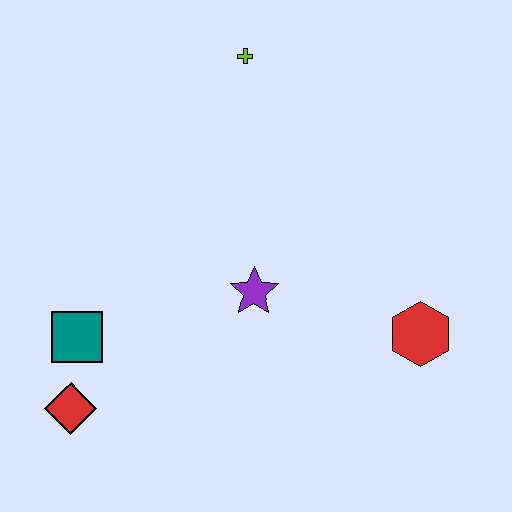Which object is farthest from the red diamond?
The lime cross is farthest from the red diamond.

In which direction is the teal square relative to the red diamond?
The teal square is above the red diamond.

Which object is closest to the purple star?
The red hexagon is closest to the purple star.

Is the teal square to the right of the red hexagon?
No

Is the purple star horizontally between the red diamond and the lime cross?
No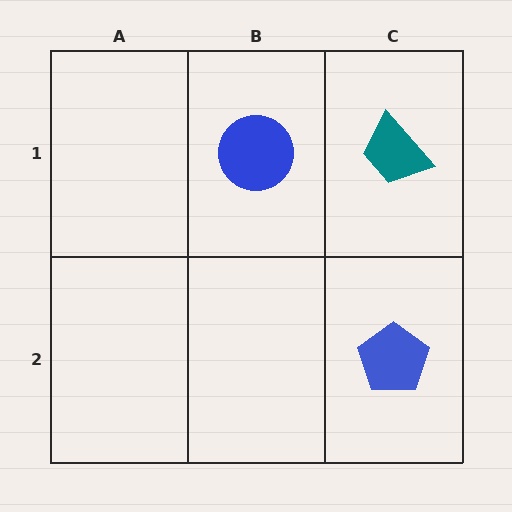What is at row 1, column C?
A teal trapezoid.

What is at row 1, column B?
A blue circle.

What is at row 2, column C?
A blue pentagon.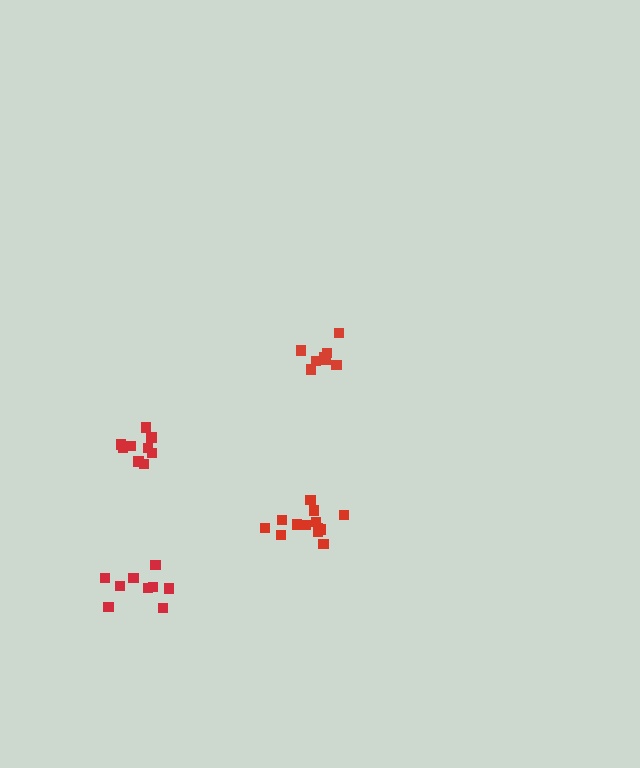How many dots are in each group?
Group 1: 13 dots, Group 2: 9 dots, Group 3: 8 dots, Group 4: 9 dots (39 total).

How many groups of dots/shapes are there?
There are 4 groups.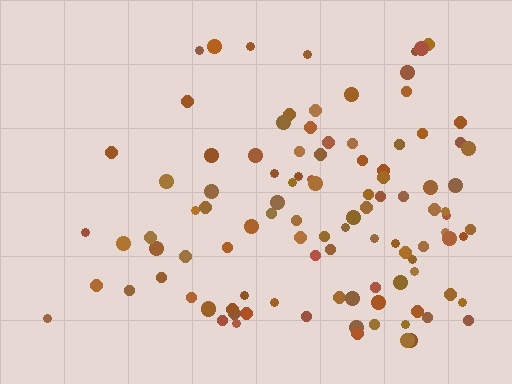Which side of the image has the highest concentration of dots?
The right.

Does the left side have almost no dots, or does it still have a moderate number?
Still a moderate number, just noticeably fewer than the right.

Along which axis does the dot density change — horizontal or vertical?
Horizontal.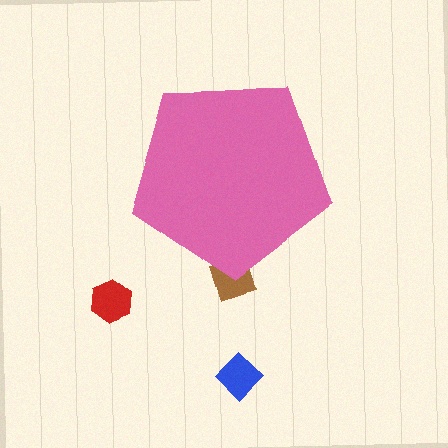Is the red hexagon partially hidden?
No, the red hexagon is fully visible.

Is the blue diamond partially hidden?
No, the blue diamond is fully visible.